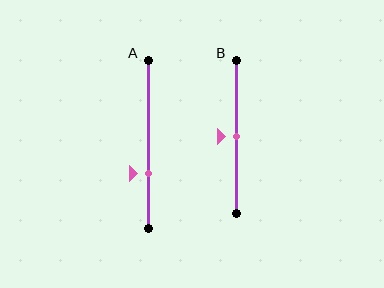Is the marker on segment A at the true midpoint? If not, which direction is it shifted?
No, the marker on segment A is shifted downward by about 18% of the segment length.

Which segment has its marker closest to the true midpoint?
Segment B has its marker closest to the true midpoint.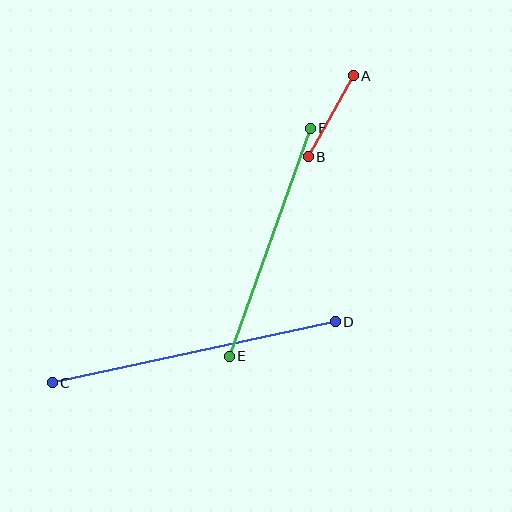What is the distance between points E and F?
The distance is approximately 242 pixels.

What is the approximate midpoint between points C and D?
The midpoint is at approximately (194, 352) pixels.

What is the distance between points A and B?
The distance is approximately 93 pixels.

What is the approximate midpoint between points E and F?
The midpoint is at approximately (270, 242) pixels.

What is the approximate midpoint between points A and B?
The midpoint is at approximately (331, 116) pixels.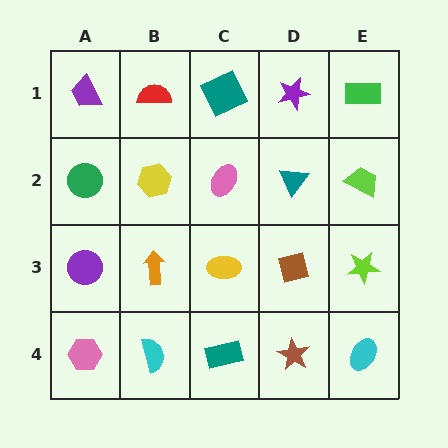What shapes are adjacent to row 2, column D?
A purple star (row 1, column D), a brown square (row 3, column D), a pink ellipse (row 2, column C), a lime trapezoid (row 2, column E).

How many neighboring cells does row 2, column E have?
3.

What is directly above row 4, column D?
A brown square.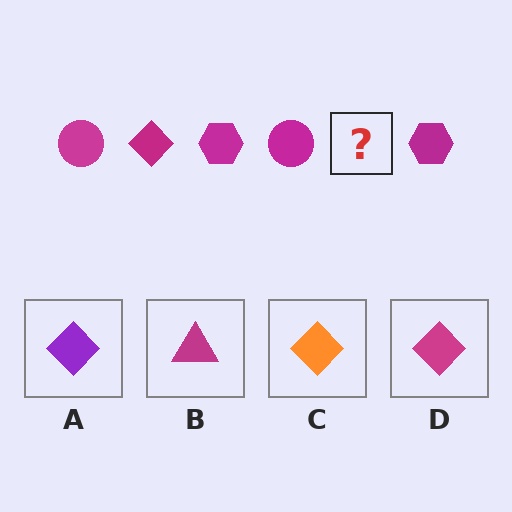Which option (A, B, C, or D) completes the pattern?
D.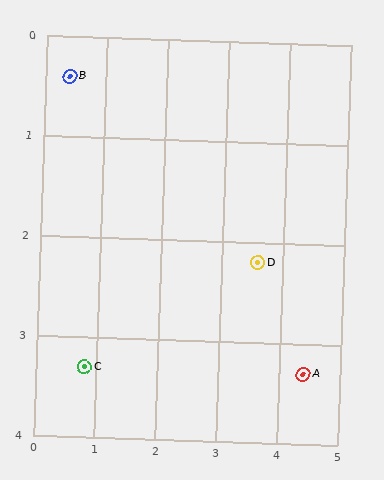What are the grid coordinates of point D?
Point D is at approximately (3.6, 2.2).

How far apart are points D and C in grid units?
Points D and C are about 3.0 grid units apart.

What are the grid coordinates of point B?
Point B is at approximately (0.4, 0.4).